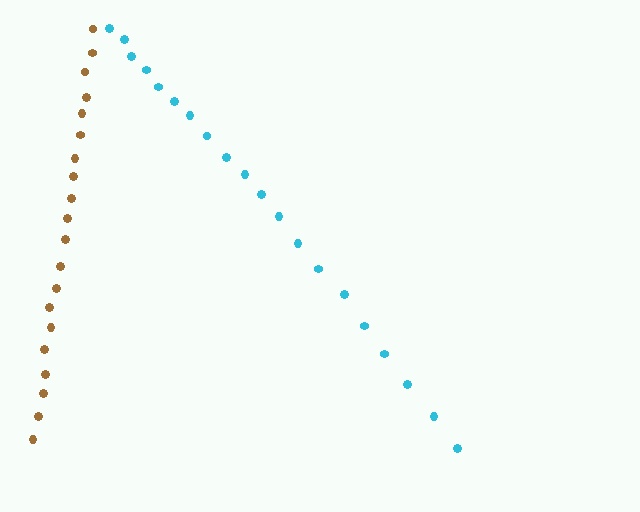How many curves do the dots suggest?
There are 2 distinct paths.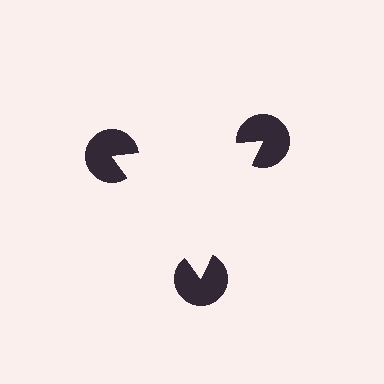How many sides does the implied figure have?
3 sides.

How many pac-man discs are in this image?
There are 3 — one at each vertex of the illusory triangle.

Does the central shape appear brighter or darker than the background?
It typically appears slightly brighter than the background, even though no actual brightness change is drawn.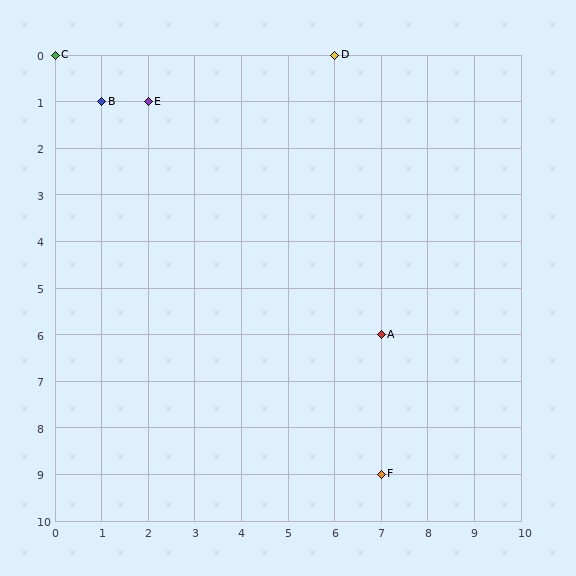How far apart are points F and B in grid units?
Points F and B are 6 columns and 8 rows apart (about 10.0 grid units diagonally).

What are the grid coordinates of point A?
Point A is at grid coordinates (7, 6).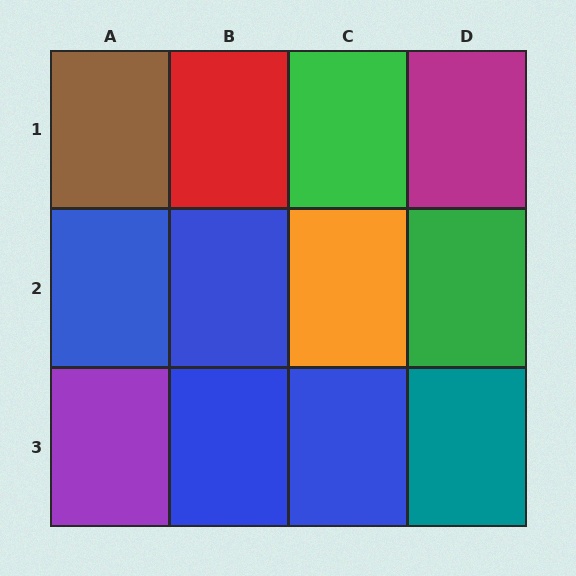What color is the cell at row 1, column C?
Green.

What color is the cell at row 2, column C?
Orange.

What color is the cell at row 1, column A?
Brown.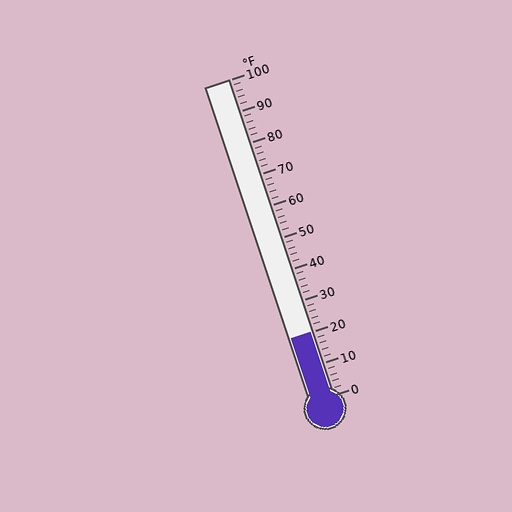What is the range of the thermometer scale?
The thermometer scale ranges from 0°F to 100°F.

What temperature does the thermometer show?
The thermometer shows approximately 20°F.